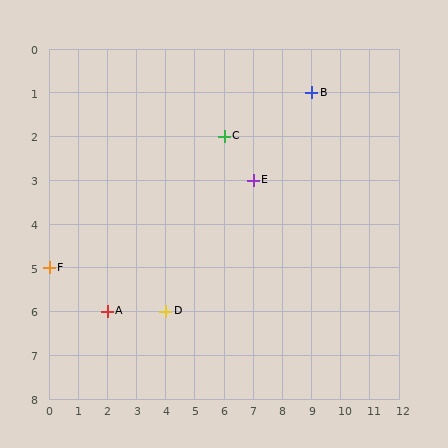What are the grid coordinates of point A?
Point A is at grid coordinates (2, 6).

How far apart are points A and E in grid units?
Points A and E are 5 columns and 3 rows apart (about 5.8 grid units diagonally).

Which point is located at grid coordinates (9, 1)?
Point B is at (9, 1).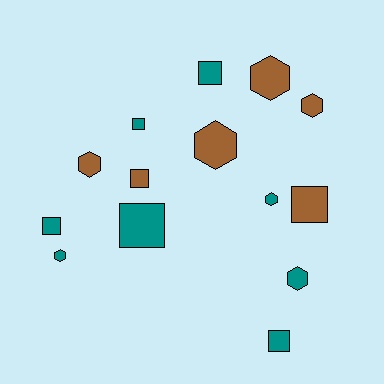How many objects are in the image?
There are 14 objects.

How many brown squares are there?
There are 2 brown squares.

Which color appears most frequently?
Teal, with 8 objects.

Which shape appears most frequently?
Square, with 7 objects.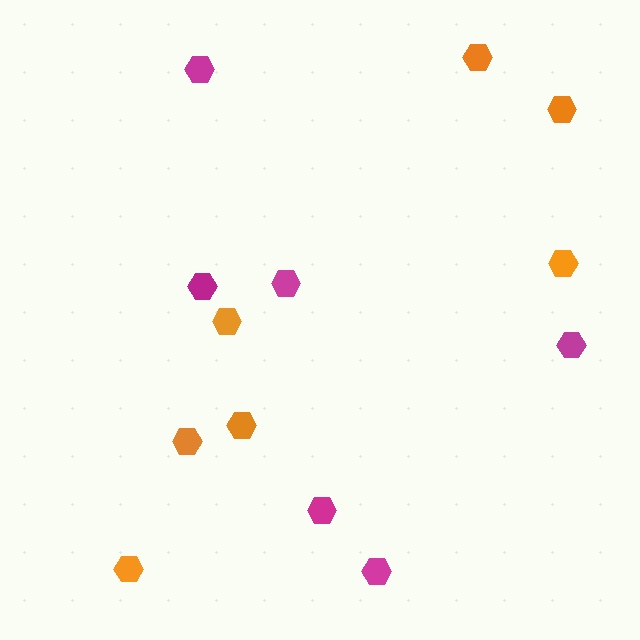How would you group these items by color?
There are 2 groups: one group of orange hexagons (7) and one group of magenta hexagons (6).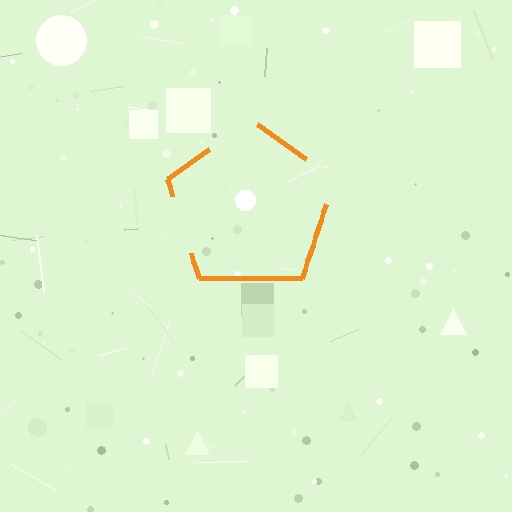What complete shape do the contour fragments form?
The contour fragments form a pentagon.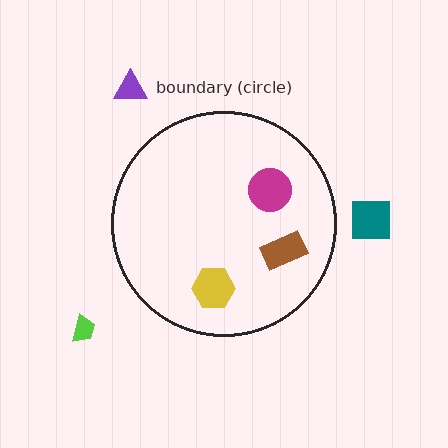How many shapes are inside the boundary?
3 inside, 3 outside.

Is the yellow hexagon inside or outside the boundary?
Inside.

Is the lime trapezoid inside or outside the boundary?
Outside.